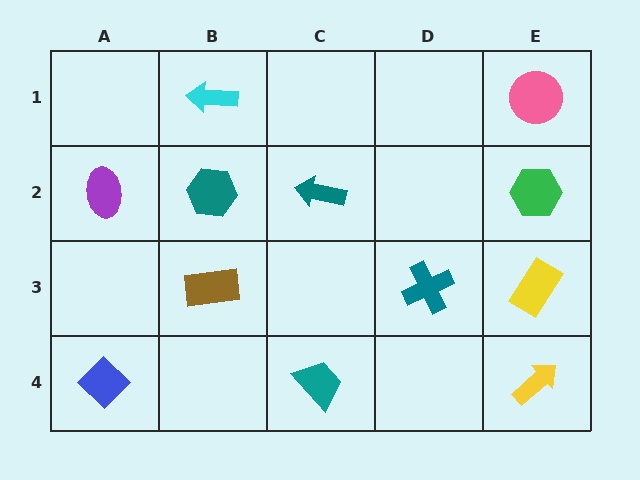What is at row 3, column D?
A teal cross.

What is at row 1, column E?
A pink circle.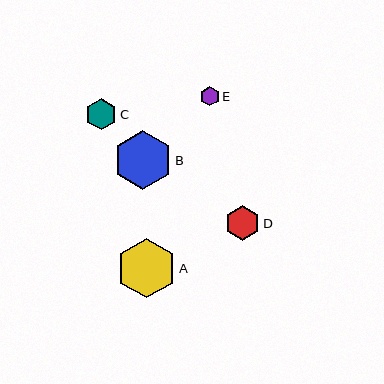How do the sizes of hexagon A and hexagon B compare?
Hexagon A and hexagon B are approximately the same size.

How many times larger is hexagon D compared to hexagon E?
Hexagon D is approximately 1.8 times the size of hexagon E.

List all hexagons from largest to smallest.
From largest to smallest: A, B, D, C, E.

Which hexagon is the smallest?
Hexagon E is the smallest with a size of approximately 19 pixels.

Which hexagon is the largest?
Hexagon A is the largest with a size of approximately 60 pixels.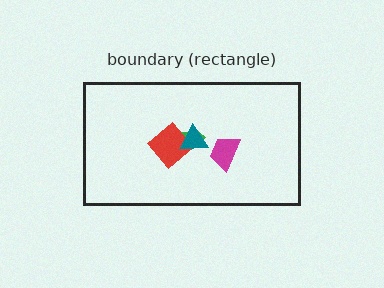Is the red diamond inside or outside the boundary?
Inside.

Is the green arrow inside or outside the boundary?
Inside.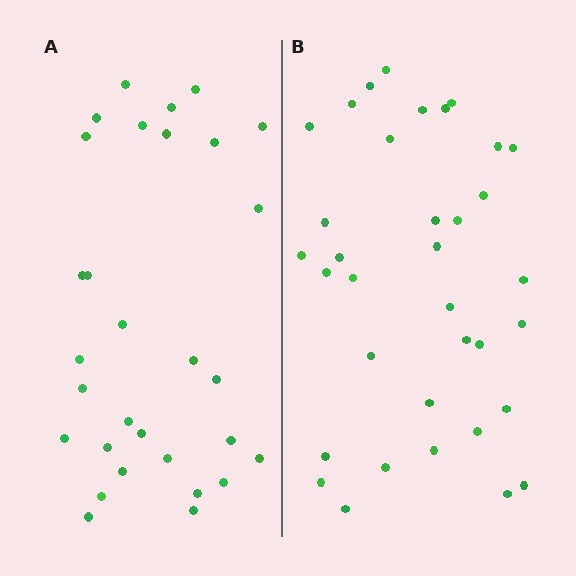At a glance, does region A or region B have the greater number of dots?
Region B (the right region) has more dots.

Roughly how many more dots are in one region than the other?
Region B has about 5 more dots than region A.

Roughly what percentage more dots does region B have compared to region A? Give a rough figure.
About 15% more.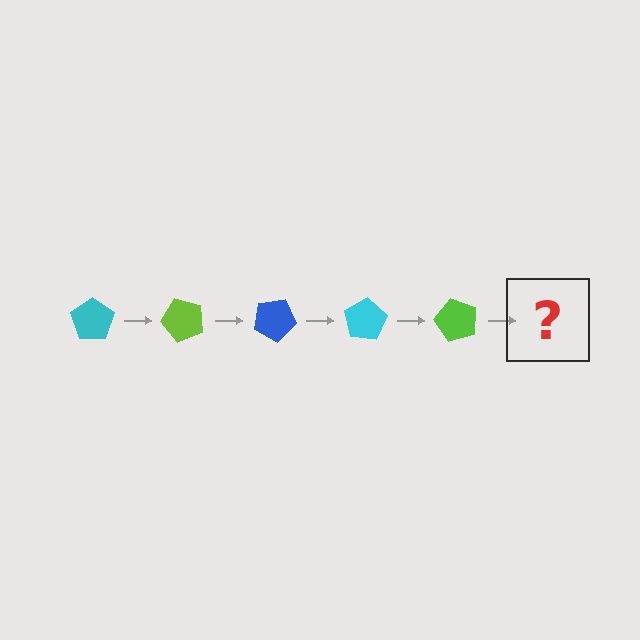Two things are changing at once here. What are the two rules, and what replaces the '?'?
The two rules are that it rotates 50 degrees each step and the color cycles through cyan, lime, and blue. The '?' should be a blue pentagon, rotated 250 degrees from the start.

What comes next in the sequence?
The next element should be a blue pentagon, rotated 250 degrees from the start.